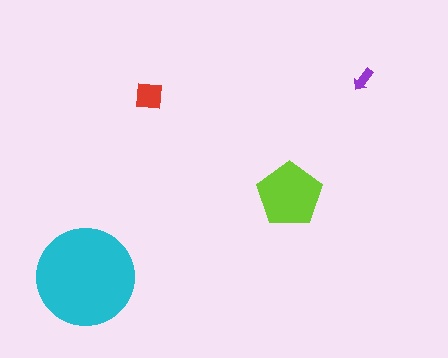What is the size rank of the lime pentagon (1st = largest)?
2nd.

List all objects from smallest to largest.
The purple arrow, the red square, the lime pentagon, the cyan circle.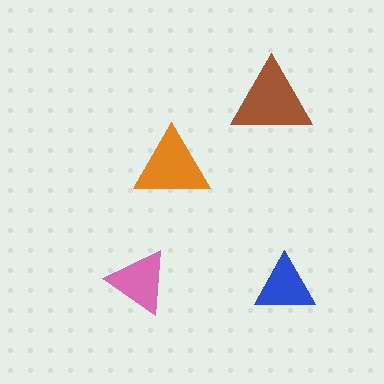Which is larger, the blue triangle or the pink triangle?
The pink one.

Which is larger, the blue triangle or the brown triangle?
The brown one.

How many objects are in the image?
There are 4 objects in the image.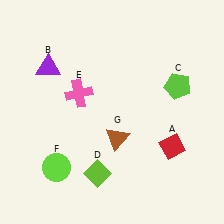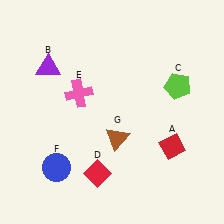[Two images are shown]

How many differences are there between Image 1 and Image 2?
There are 2 differences between the two images.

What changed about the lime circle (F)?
In Image 1, F is lime. In Image 2, it changed to blue.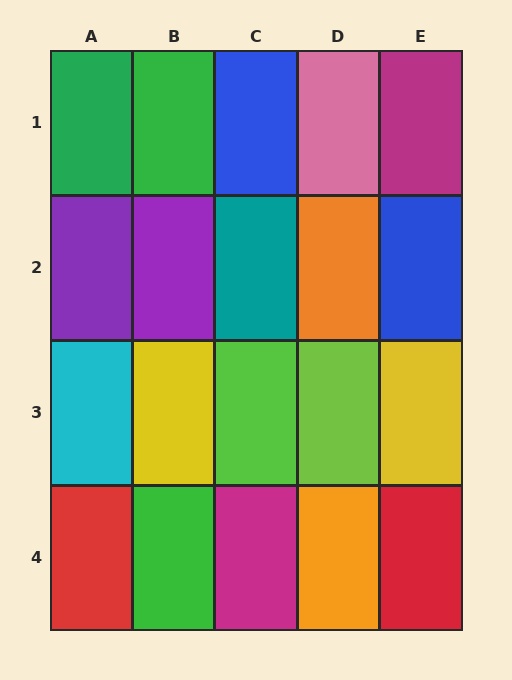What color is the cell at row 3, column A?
Cyan.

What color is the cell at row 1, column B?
Green.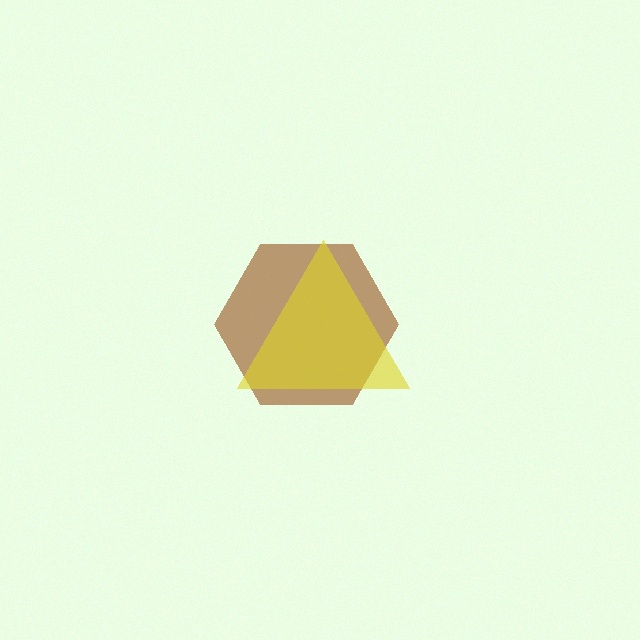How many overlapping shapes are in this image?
There are 2 overlapping shapes in the image.